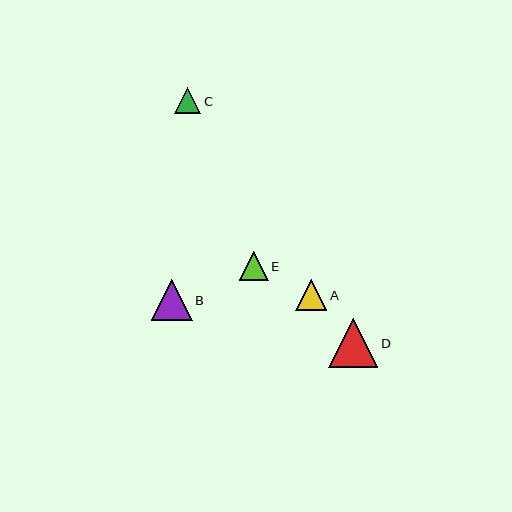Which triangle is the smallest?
Triangle C is the smallest with a size of approximately 26 pixels.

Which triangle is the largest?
Triangle D is the largest with a size of approximately 49 pixels.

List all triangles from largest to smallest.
From largest to smallest: D, B, A, E, C.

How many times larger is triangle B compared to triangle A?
Triangle B is approximately 1.3 times the size of triangle A.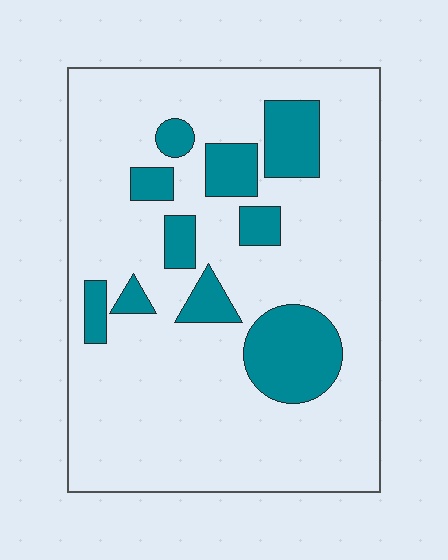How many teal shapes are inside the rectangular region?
10.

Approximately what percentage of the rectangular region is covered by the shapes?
Approximately 20%.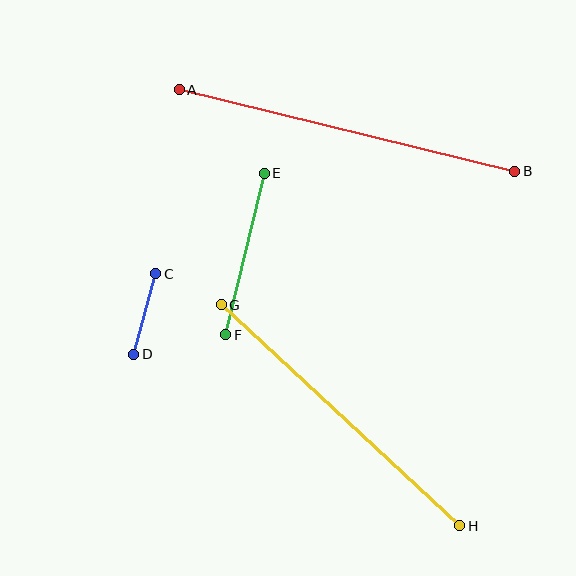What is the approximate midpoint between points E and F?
The midpoint is at approximately (245, 254) pixels.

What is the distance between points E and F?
The distance is approximately 166 pixels.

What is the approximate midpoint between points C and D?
The midpoint is at approximately (145, 314) pixels.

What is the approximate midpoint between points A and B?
The midpoint is at approximately (347, 131) pixels.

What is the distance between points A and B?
The distance is approximately 346 pixels.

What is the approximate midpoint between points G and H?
The midpoint is at approximately (341, 415) pixels.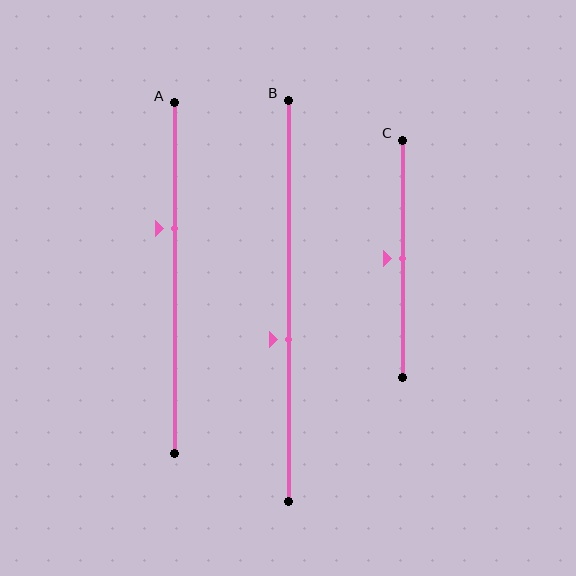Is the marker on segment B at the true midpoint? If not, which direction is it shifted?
No, the marker on segment B is shifted downward by about 10% of the segment length.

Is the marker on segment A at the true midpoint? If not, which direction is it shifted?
No, the marker on segment A is shifted upward by about 14% of the segment length.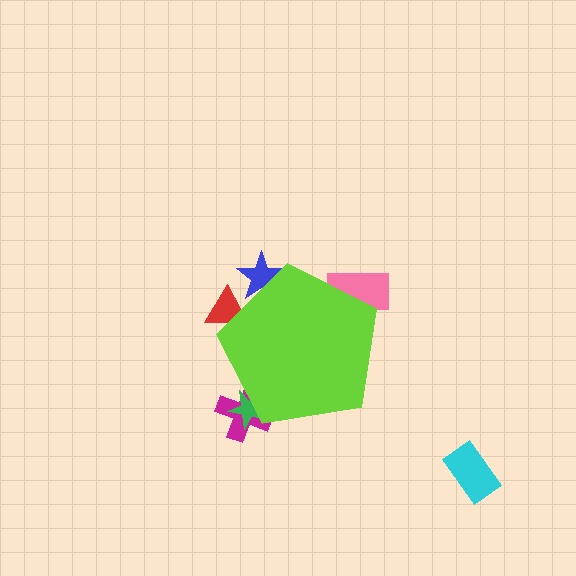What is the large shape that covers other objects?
A lime pentagon.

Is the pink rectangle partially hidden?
Yes, the pink rectangle is partially hidden behind the lime pentagon.